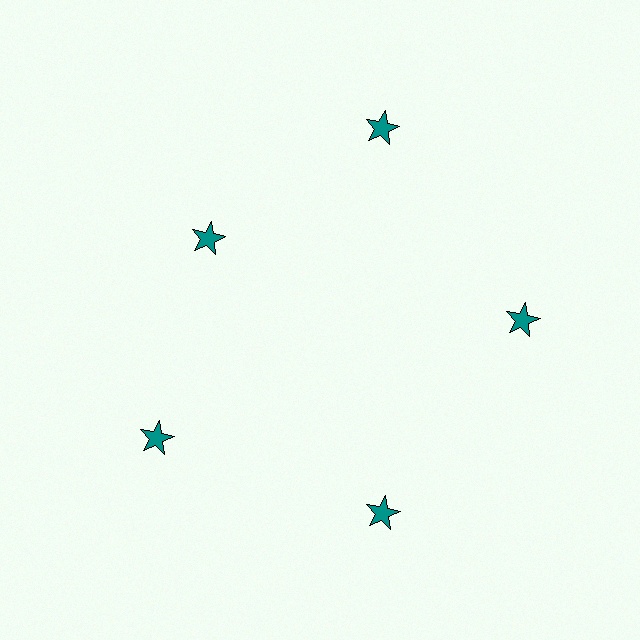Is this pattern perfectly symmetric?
No. The 5 teal stars are arranged in a ring, but one element near the 10 o'clock position is pulled inward toward the center, breaking the 5-fold rotational symmetry.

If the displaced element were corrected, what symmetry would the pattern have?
It would have 5-fold rotational symmetry — the pattern would map onto itself every 72 degrees.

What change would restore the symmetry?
The symmetry would be restored by moving it outward, back onto the ring so that all 5 stars sit at equal angles and equal distance from the center.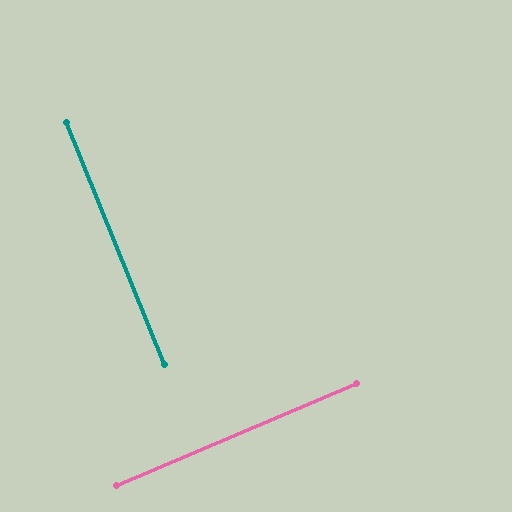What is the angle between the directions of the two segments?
Approximately 89 degrees.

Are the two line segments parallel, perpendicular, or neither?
Perpendicular — they meet at approximately 89°.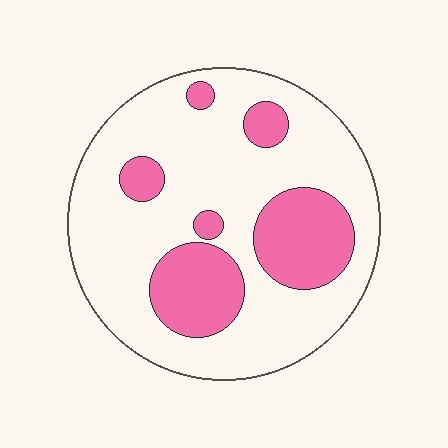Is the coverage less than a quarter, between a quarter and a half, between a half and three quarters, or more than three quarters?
Between a quarter and a half.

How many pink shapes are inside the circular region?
6.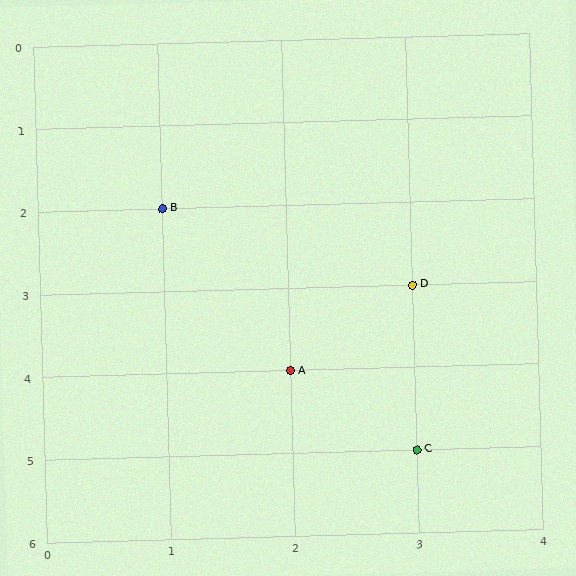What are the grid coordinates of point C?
Point C is at grid coordinates (3, 5).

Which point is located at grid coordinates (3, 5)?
Point C is at (3, 5).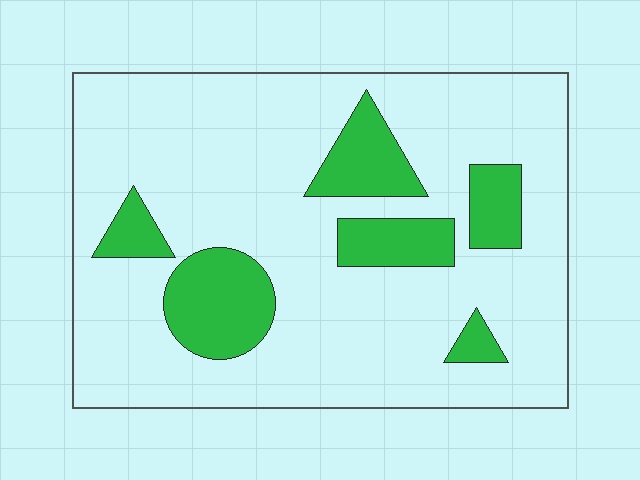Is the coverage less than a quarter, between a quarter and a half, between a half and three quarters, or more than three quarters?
Less than a quarter.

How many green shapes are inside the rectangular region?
6.